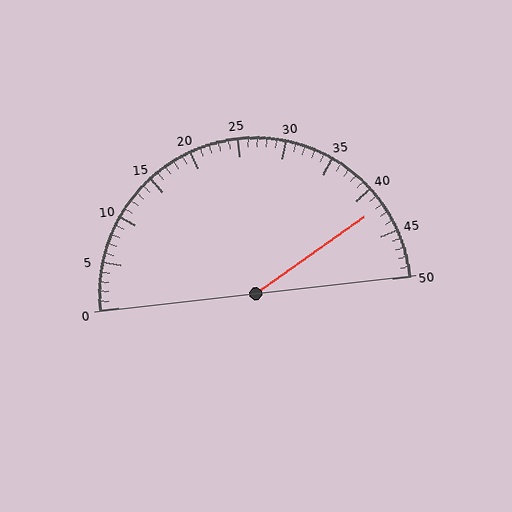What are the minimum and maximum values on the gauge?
The gauge ranges from 0 to 50.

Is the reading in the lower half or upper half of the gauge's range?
The reading is in the upper half of the range (0 to 50).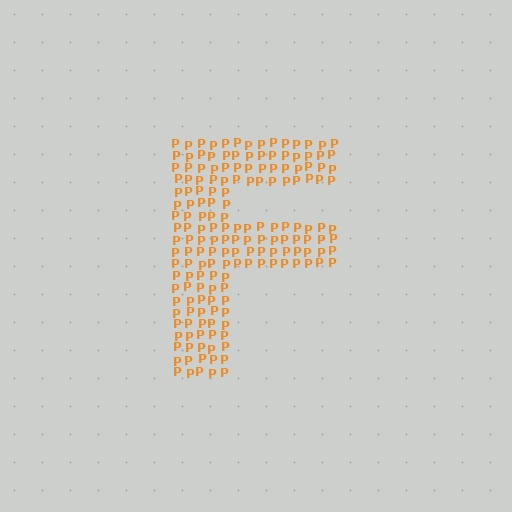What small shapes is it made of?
It is made of small letter P's.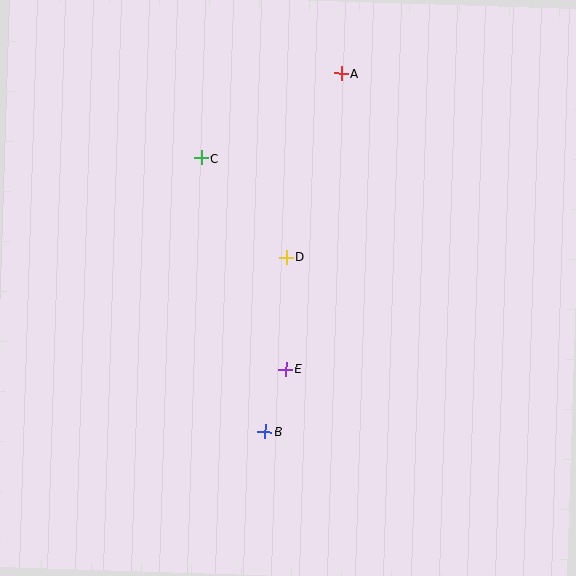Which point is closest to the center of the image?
Point D at (286, 257) is closest to the center.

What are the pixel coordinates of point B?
Point B is at (265, 431).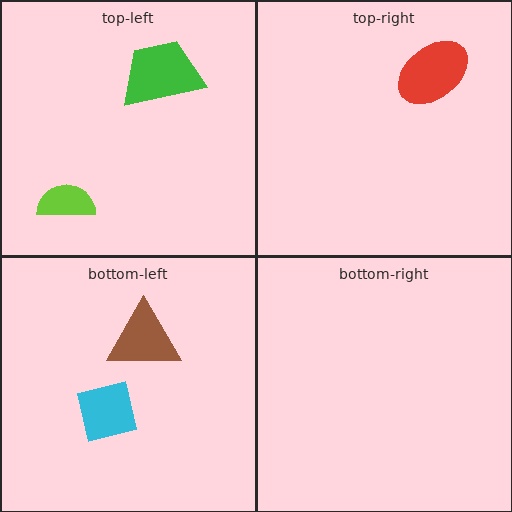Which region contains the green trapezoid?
The top-left region.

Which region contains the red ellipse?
The top-right region.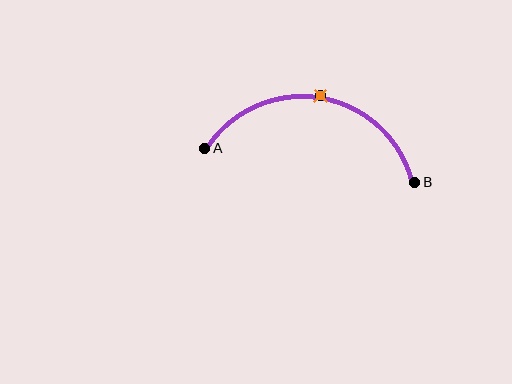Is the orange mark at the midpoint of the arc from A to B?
Yes. The orange mark lies on the arc at equal arc-length from both A and B — it is the arc midpoint.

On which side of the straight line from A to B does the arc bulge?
The arc bulges above the straight line connecting A and B.